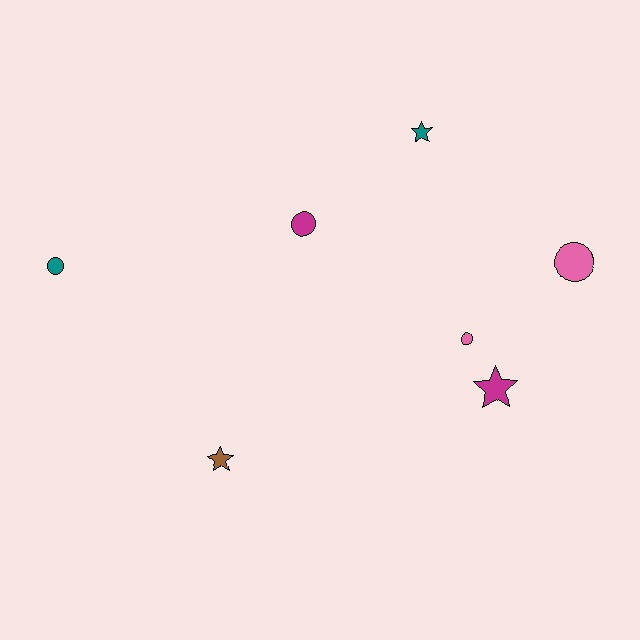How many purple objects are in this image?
There are no purple objects.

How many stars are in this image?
There are 3 stars.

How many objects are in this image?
There are 7 objects.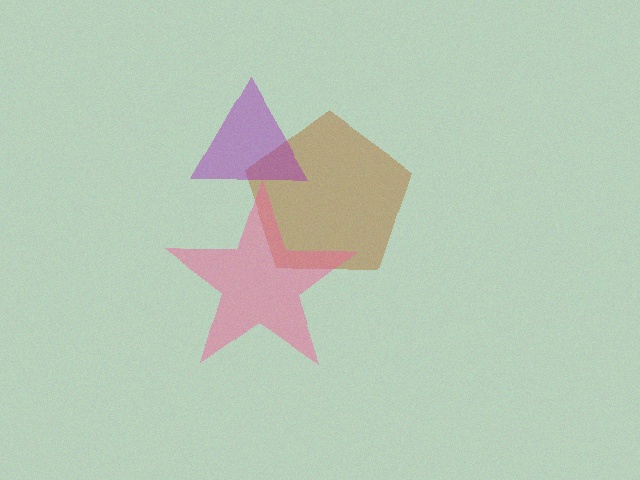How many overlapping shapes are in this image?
There are 3 overlapping shapes in the image.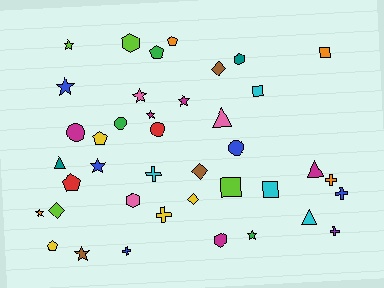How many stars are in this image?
There are 9 stars.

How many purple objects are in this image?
There is 1 purple object.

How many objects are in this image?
There are 40 objects.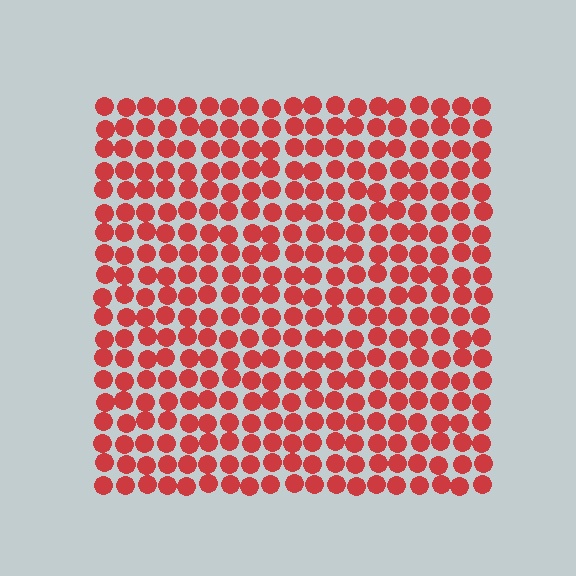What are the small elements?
The small elements are circles.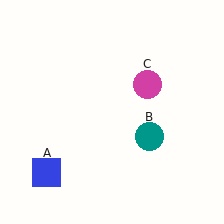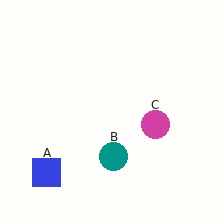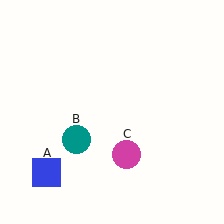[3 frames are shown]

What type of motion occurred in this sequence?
The teal circle (object B), magenta circle (object C) rotated clockwise around the center of the scene.